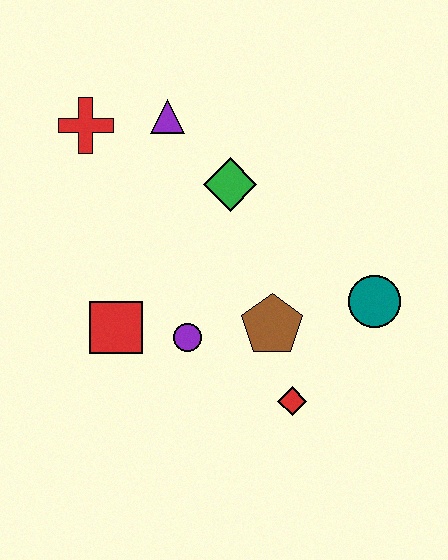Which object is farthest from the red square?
The teal circle is farthest from the red square.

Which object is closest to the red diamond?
The brown pentagon is closest to the red diamond.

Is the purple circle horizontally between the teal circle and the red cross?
Yes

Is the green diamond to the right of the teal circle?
No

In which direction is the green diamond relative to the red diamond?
The green diamond is above the red diamond.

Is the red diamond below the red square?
Yes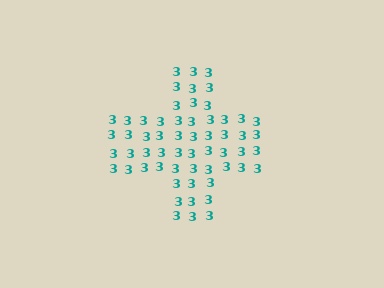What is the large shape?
The large shape is a cross.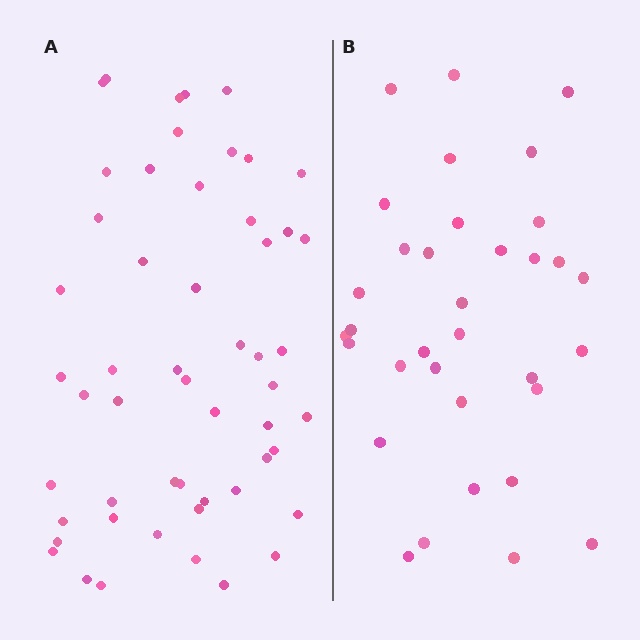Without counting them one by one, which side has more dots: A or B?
Region A (the left region) has more dots.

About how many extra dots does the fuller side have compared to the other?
Region A has approximately 20 more dots than region B.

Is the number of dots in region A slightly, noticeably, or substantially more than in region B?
Region A has substantially more. The ratio is roughly 1.6 to 1.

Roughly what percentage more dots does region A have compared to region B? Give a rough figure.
About 55% more.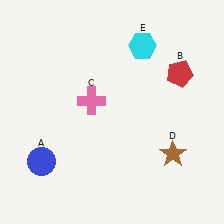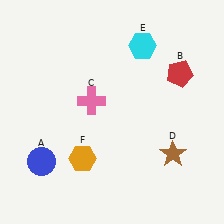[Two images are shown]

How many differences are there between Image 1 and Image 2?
There is 1 difference between the two images.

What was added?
An orange hexagon (F) was added in Image 2.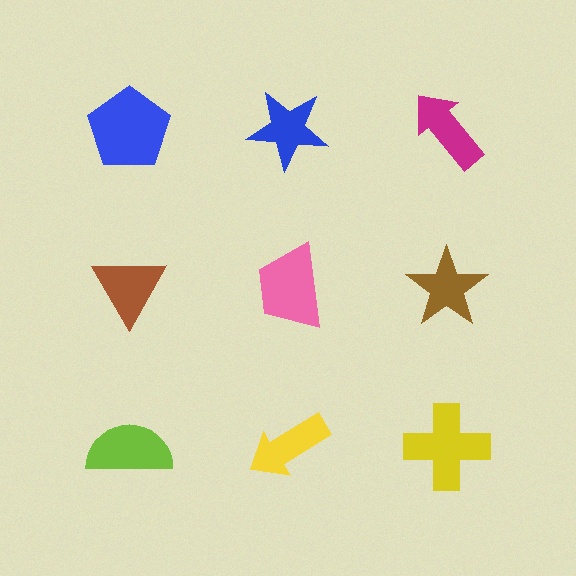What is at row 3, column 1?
A lime semicircle.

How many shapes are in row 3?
3 shapes.